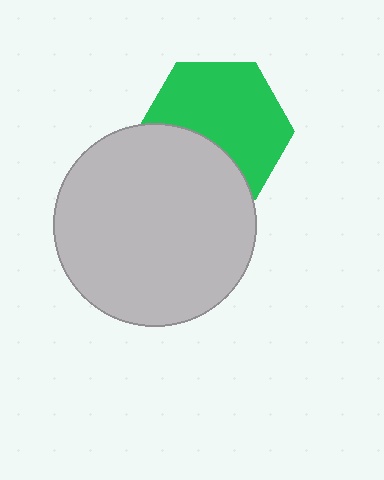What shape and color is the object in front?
The object in front is a light gray circle.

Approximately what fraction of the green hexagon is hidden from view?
Roughly 34% of the green hexagon is hidden behind the light gray circle.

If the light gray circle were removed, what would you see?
You would see the complete green hexagon.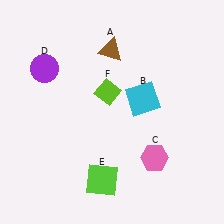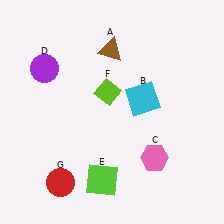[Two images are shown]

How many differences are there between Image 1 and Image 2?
There is 1 difference between the two images.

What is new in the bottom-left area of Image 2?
A red circle (G) was added in the bottom-left area of Image 2.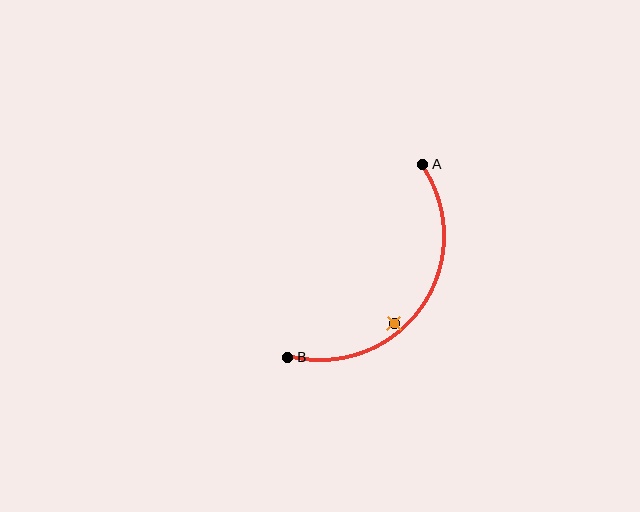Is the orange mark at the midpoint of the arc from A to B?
No — the orange mark does not lie on the arc at all. It sits slightly inside the curve.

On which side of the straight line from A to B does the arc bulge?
The arc bulges below and to the right of the straight line connecting A and B.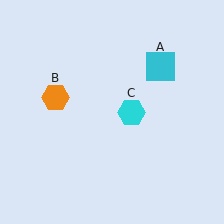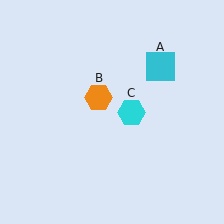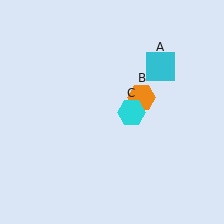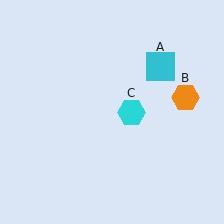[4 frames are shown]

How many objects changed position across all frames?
1 object changed position: orange hexagon (object B).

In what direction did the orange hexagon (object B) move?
The orange hexagon (object B) moved right.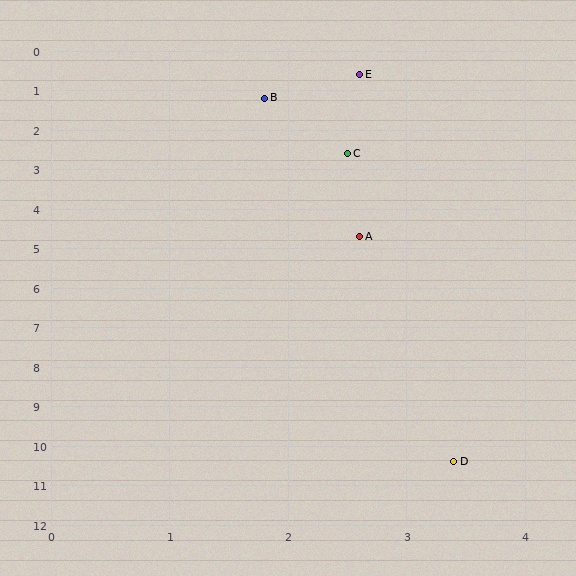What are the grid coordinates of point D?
Point D is at approximately (3.4, 10.4).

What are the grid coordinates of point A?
Point A is at approximately (2.6, 4.7).